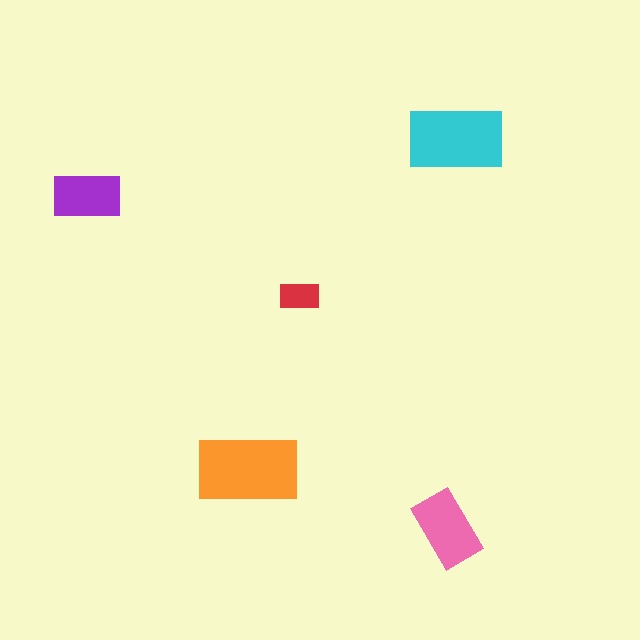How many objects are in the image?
There are 5 objects in the image.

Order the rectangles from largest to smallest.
the orange one, the cyan one, the pink one, the purple one, the red one.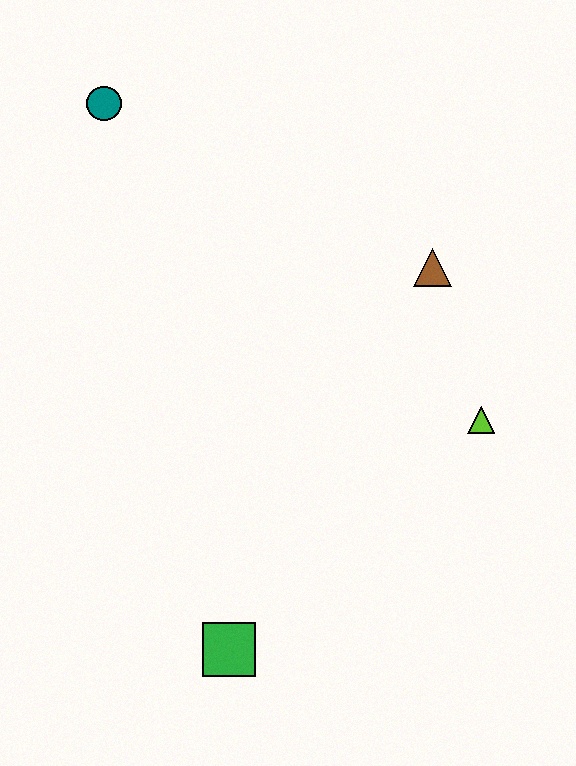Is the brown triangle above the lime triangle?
Yes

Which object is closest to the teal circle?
The brown triangle is closest to the teal circle.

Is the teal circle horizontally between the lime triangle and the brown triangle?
No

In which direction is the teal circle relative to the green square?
The teal circle is above the green square.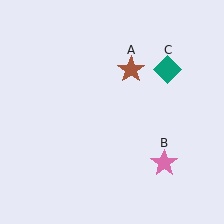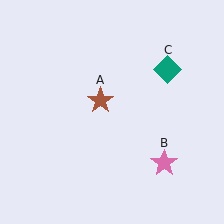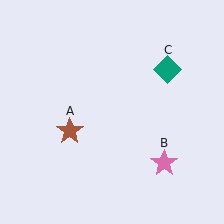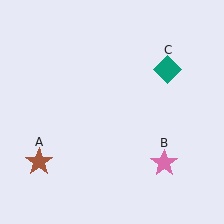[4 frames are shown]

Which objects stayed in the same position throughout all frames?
Pink star (object B) and teal diamond (object C) remained stationary.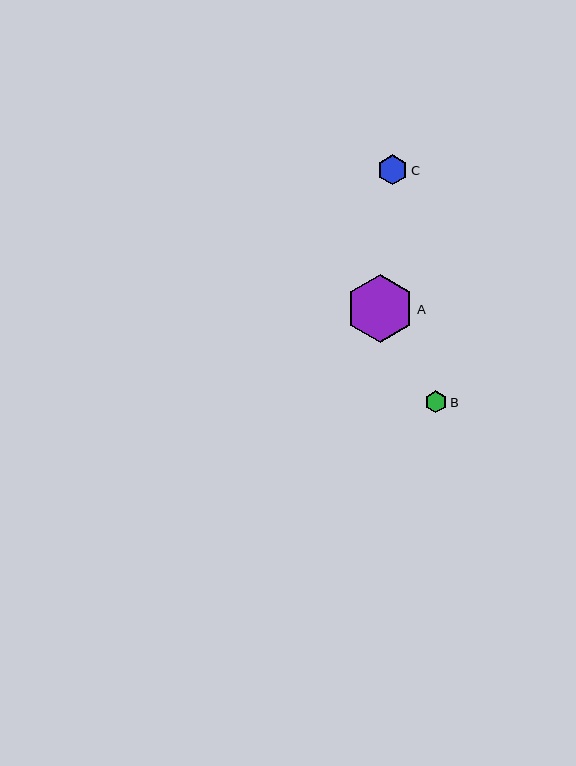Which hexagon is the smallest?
Hexagon B is the smallest with a size of approximately 22 pixels.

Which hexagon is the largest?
Hexagon A is the largest with a size of approximately 68 pixels.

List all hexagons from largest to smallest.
From largest to smallest: A, C, B.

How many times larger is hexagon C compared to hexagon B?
Hexagon C is approximately 1.4 times the size of hexagon B.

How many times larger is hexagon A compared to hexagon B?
Hexagon A is approximately 3.1 times the size of hexagon B.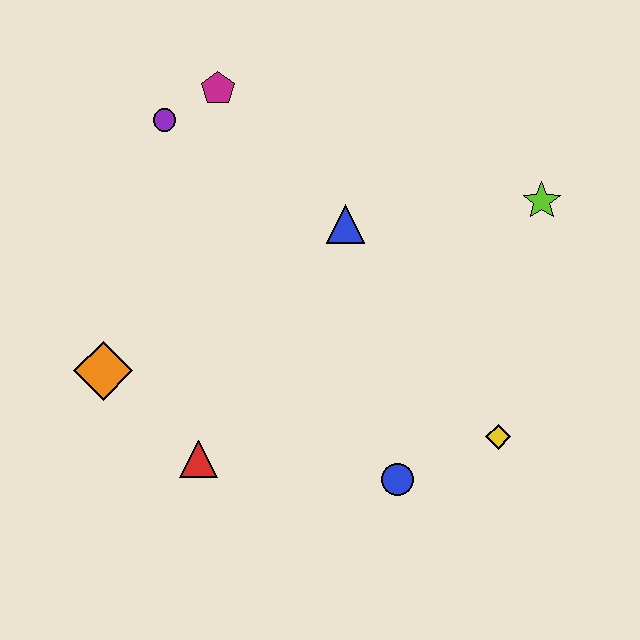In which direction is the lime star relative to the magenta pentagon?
The lime star is to the right of the magenta pentagon.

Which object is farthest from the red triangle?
The lime star is farthest from the red triangle.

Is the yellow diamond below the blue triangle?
Yes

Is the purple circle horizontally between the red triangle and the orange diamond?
Yes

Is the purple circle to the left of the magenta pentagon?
Yes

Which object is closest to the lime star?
The blue triangle is closest to the lime star.